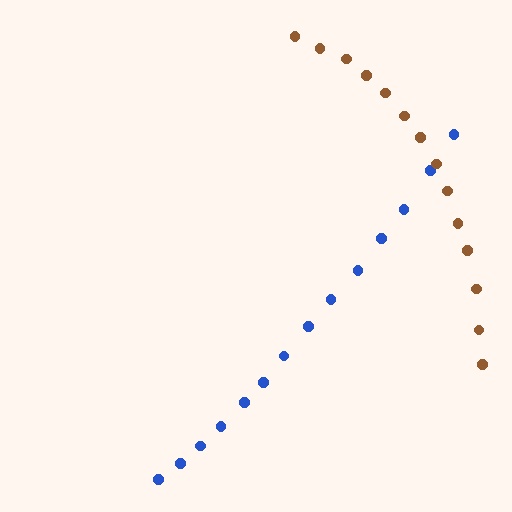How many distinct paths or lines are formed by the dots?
There are 2 distinct paths.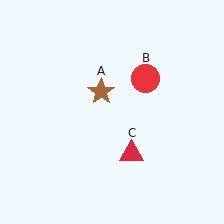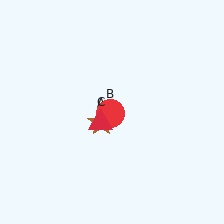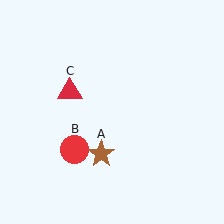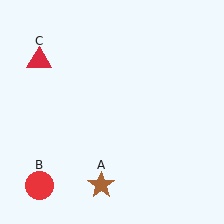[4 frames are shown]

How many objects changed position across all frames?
3 objects changed position: brown star (object A), red circle (object B), red triangle (object C).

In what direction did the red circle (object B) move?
The red circle (object B) moved down and to the left.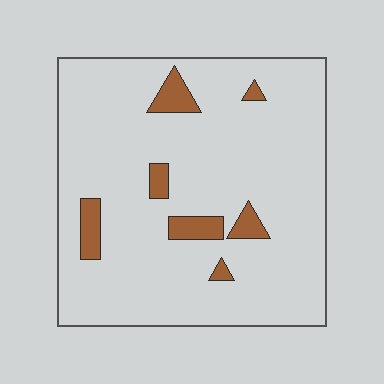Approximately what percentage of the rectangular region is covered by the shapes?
Approximately 10%.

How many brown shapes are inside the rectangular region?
7.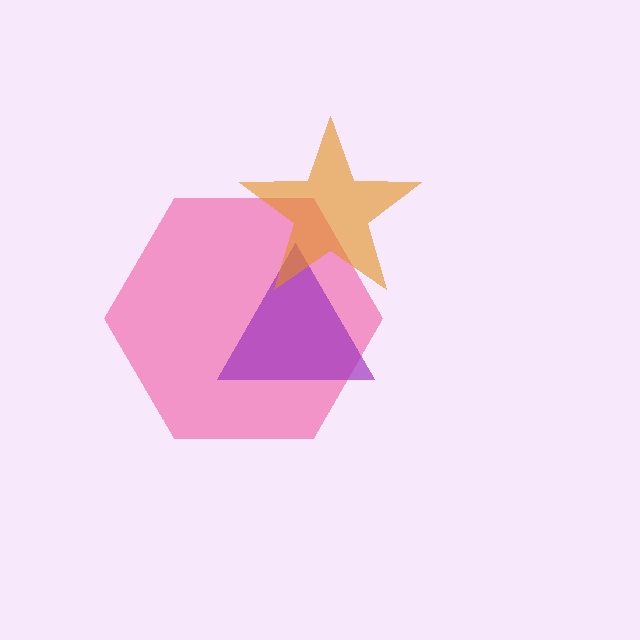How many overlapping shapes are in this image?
There are 3 overlapping shapes in the image.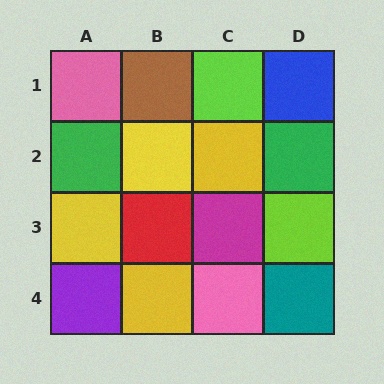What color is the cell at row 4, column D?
Teal.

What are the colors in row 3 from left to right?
Yellow, red, magenta, lime.